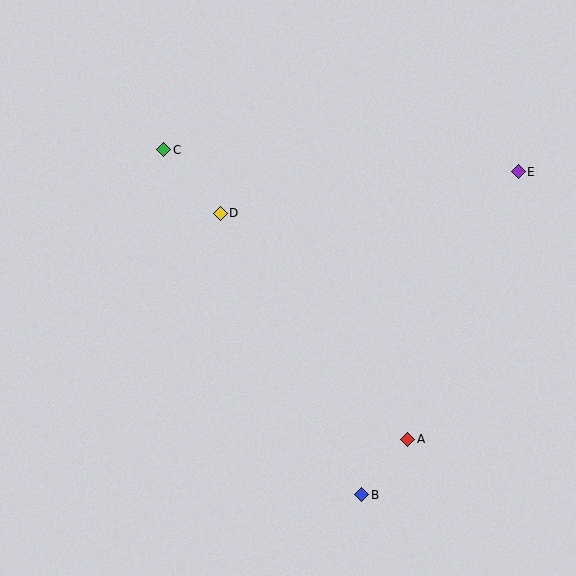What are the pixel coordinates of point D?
Point D is at (220, 213).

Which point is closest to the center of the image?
Point D at (220, 213) is closest to the center.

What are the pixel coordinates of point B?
Point B is at (362, 495).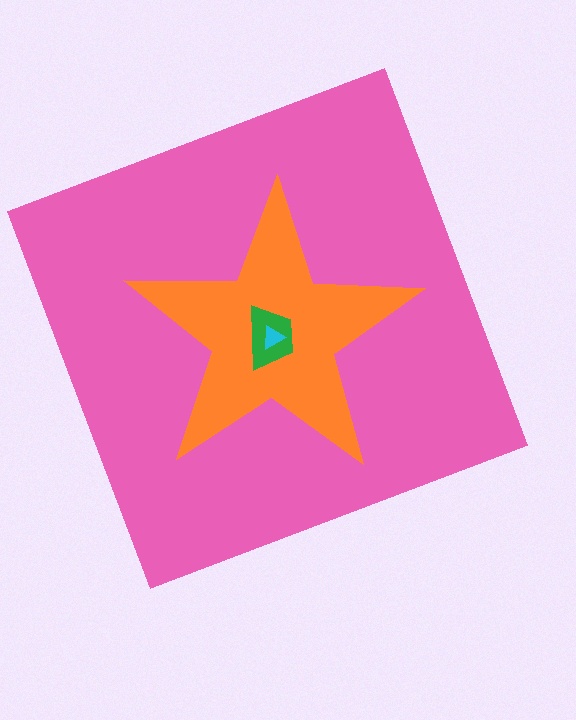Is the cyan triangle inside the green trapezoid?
Yes.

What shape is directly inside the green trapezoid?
The cyan triangle.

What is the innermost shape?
The cyan triangle.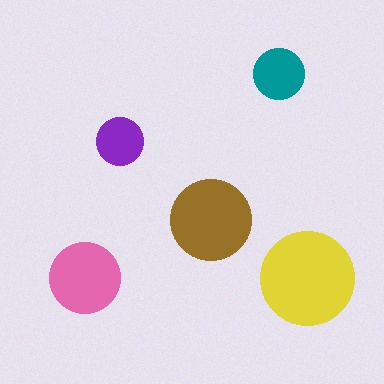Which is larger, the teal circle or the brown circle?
The brown one.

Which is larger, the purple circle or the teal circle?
The teal one.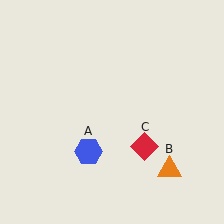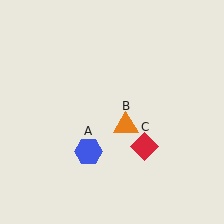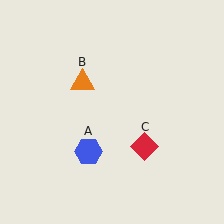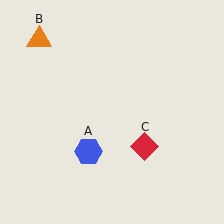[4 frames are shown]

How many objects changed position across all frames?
1 object changed position: orange triangle (object B).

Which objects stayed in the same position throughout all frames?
Blue hexagon (object A) and red diamond (object C) remained stationary.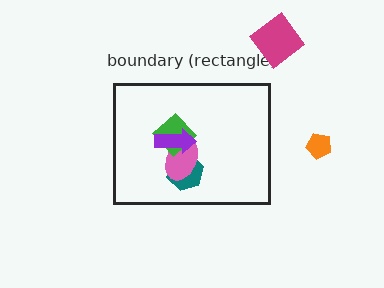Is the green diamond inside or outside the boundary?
Inside.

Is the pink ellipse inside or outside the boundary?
Inside.